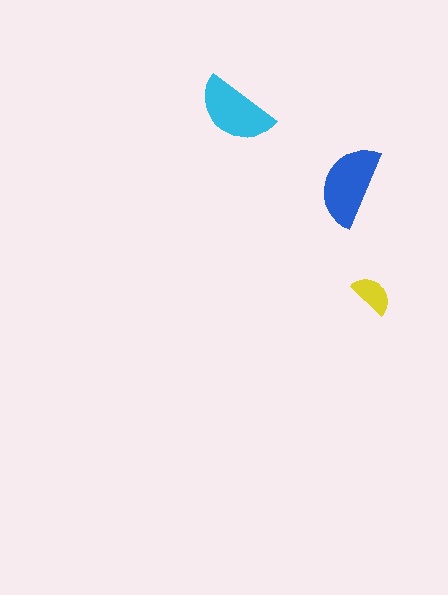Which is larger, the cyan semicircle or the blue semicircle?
The blue one.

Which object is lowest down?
The yellow semicircle is bottommost.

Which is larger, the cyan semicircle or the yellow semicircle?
The cyan one.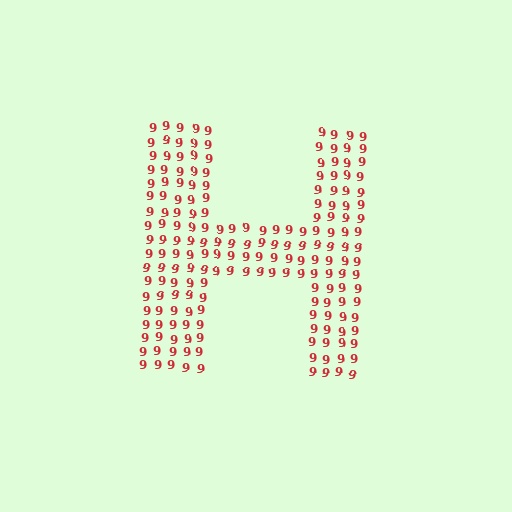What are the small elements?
The small elements are digit 9's.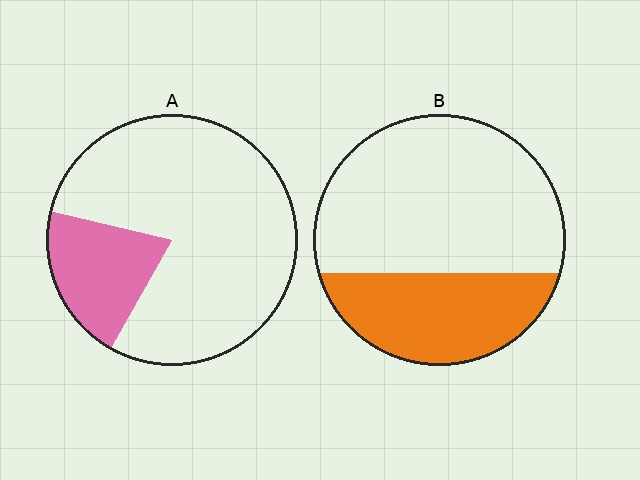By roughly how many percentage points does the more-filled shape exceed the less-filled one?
By roughly 15 percentage points (B over A).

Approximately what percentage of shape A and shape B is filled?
A is approximately 20% and B is approximately 35%.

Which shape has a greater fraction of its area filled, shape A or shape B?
Shape B.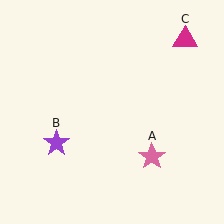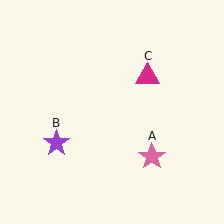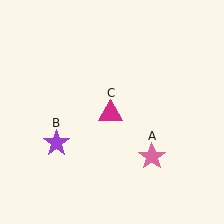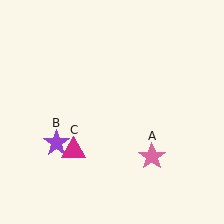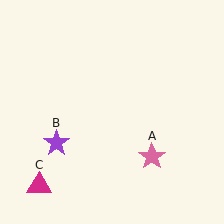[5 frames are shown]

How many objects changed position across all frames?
1 object changed position: magenta triangle (object C).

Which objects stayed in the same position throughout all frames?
Pink star (object A) and purple star (object B) remained stationary.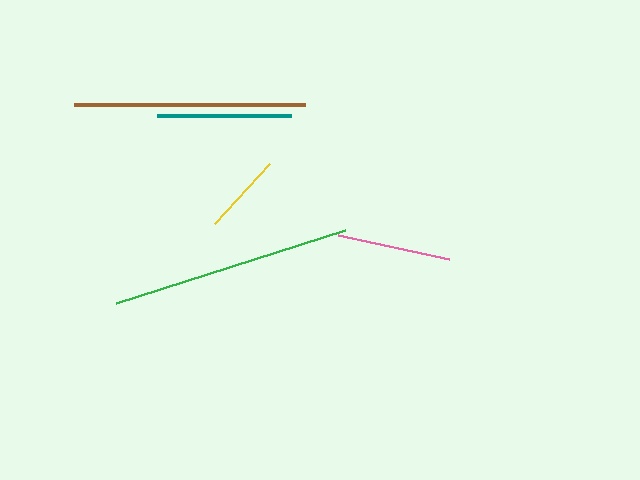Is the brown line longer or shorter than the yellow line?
The brown line is longer than the yellow line.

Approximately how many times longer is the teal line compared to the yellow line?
The teal line is approximately 1.6 times the length of the yellow line.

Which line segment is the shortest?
The yellow line is the shortest at approximately 82 pixels.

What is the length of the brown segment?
The brown segment is approximately 231 pixels long.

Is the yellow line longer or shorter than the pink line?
The pink line is longer than the yellow line.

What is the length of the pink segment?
The pink segment is approximately 114 pixels long.